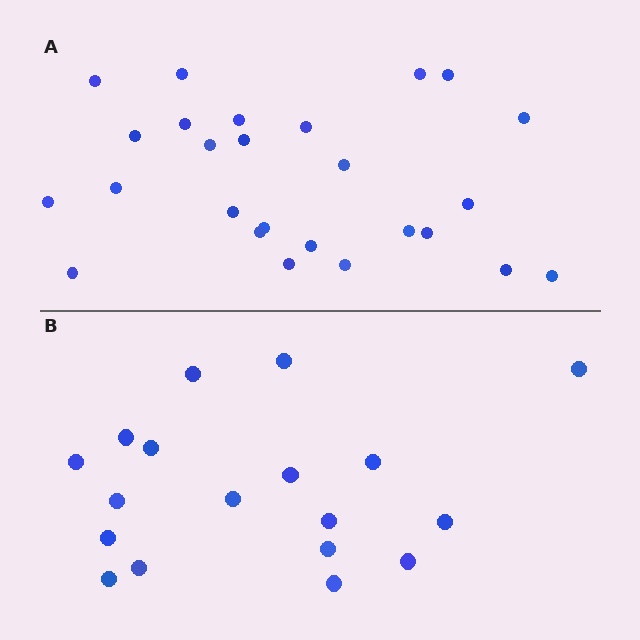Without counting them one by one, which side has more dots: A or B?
Region A (the top region) has more dots.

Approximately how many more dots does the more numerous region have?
Region A has roughly 8 or so more dots than region B.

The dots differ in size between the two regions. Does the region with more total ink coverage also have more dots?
No. Region B has more total ink coverage because its dots are larger, but region A actually contains more individual dots. Total area can be misleading — the number of items is what matters here.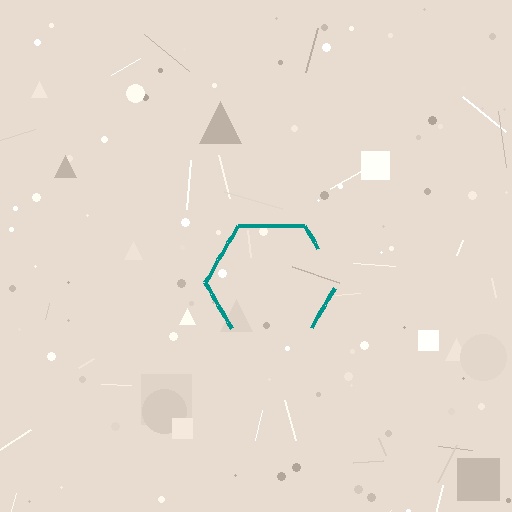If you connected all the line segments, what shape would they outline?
They would outline a hexagon.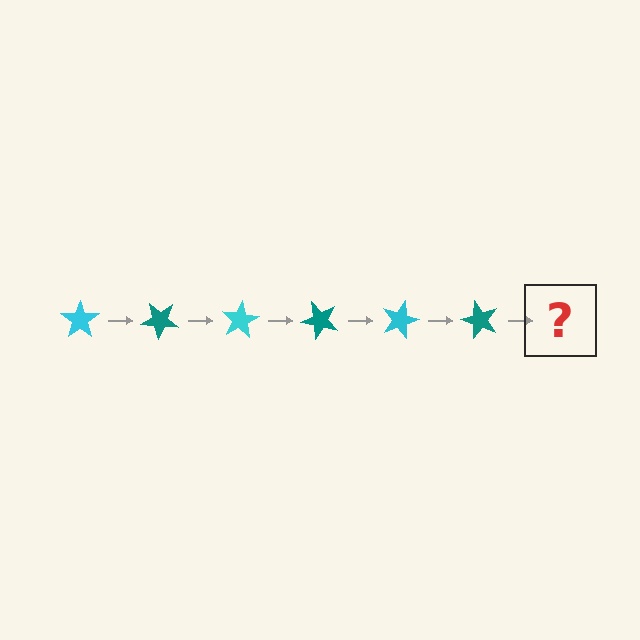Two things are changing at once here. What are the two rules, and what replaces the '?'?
The two rules are that it rotates 40 degrees each step and the color cycles through cyan and teal. The '?' should be a cyan star, rotated 240 degrees from the start.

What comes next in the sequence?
The next element should be a cyan star, rotated 240 degrees from the start.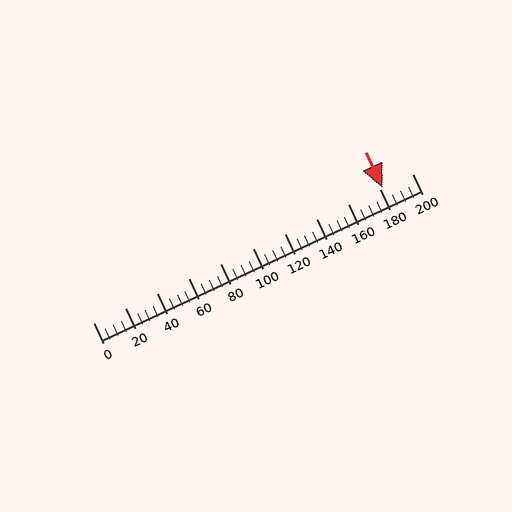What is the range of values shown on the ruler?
The ruler shows values from 0 to 200.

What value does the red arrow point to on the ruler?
The red arrow points to approximately 182.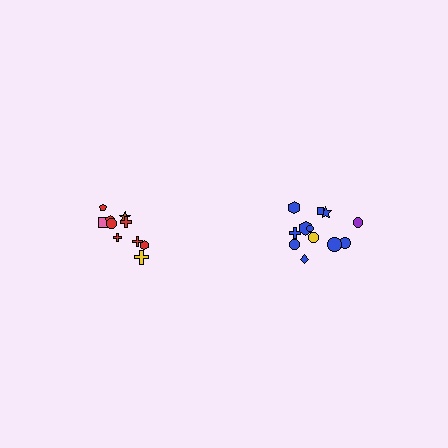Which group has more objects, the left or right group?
The right group.